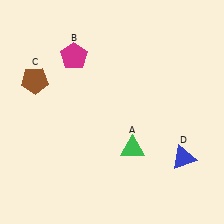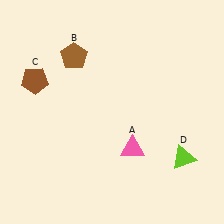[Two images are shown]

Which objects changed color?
A changed from green to pink. B changed from magenta to brown. D changed from blue to lime.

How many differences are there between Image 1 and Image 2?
There are 3 differences between the two images.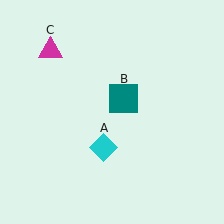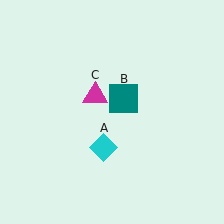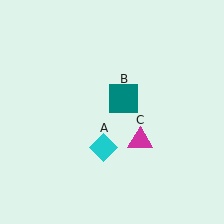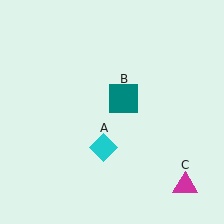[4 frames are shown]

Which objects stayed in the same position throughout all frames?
Cyan diamond (object A) and teal square (object B) remained stationary.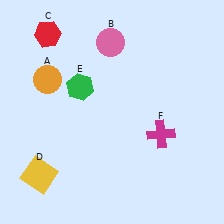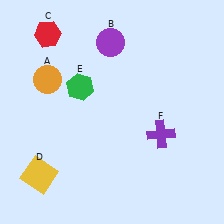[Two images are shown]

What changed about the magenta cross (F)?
In Image 1, F is magenta. In Image 2, it changed to purple.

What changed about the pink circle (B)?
In Image 1, B is pink. In Image 2, it changed to purple.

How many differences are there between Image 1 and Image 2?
There are 2 differences between the two images.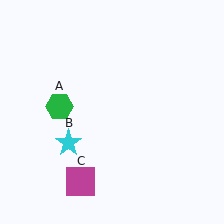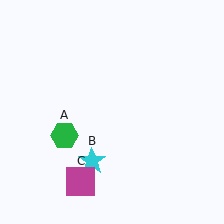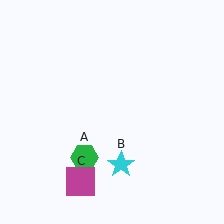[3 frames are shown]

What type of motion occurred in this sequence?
The green hexagon (object A), cyan star (object B) rotated counterclockwise around the center of the scene.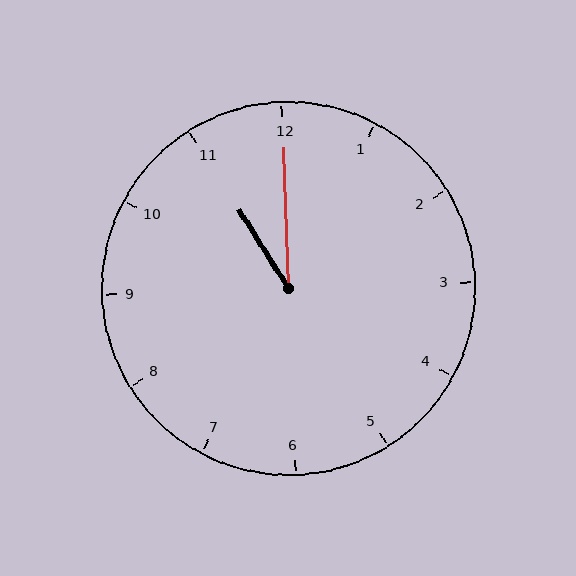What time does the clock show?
11:00.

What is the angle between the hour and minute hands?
Approximately 30 degrees.